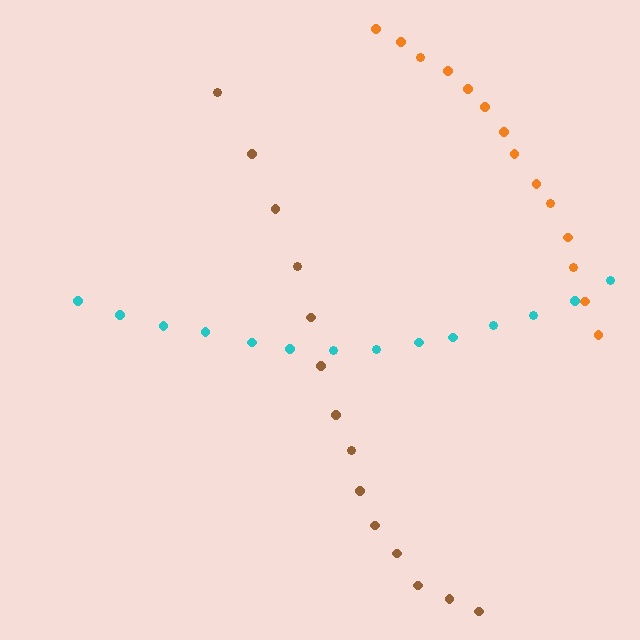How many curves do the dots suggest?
There are 3 distinct paths.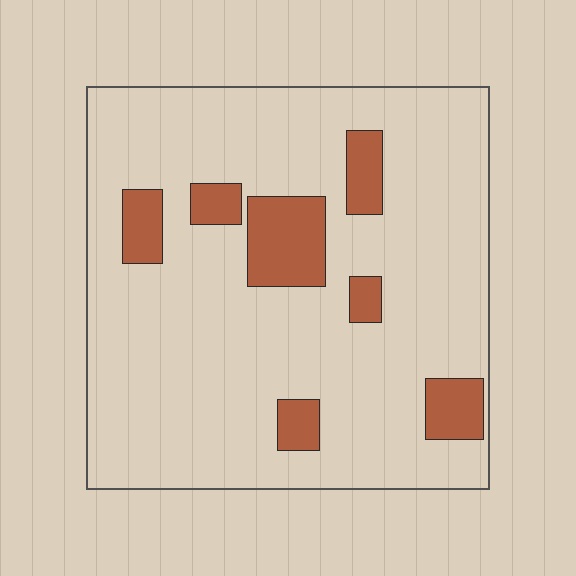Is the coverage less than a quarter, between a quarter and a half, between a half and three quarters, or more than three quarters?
Less than a quarter.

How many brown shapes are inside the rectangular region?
7.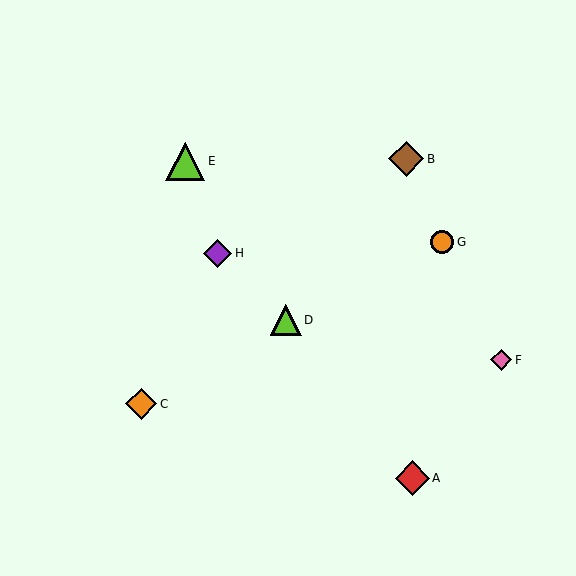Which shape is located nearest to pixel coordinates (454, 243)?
The orange circle (labeled G) at (442, 242) is nearest to that location.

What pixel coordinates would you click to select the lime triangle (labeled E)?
Click at (185, 162) to select the lime triangle E.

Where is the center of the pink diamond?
The center of the pink diamond is at (501, 360).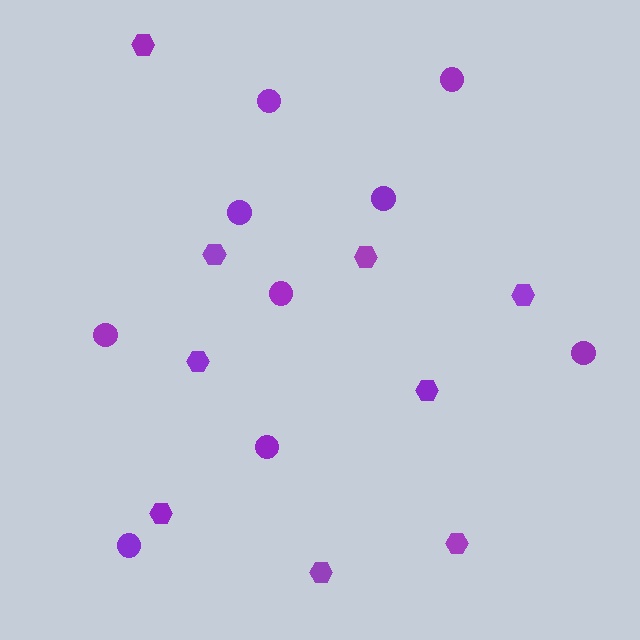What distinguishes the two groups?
There are 2 groups: one group of hexagons (9) and one group of circles (9).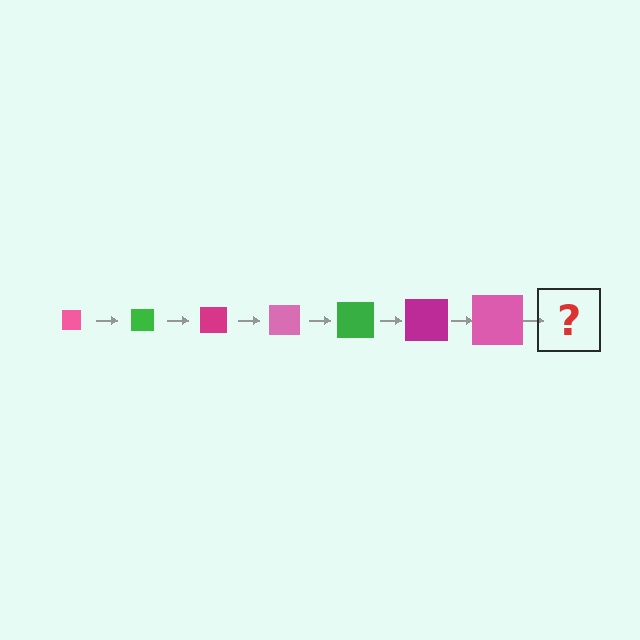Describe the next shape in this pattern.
It should be a green square, larger than the previous one.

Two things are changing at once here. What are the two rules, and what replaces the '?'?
The two rules are that the square grows larger each step and the color cycles through pink, green, and magenta. The '?' should be a green square, larger than the previous one.